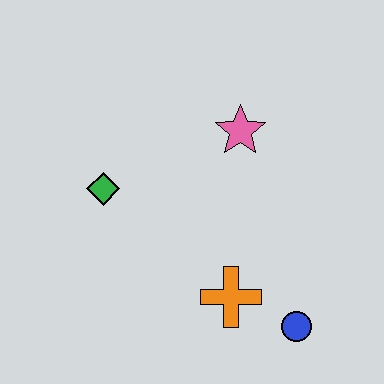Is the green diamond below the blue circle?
No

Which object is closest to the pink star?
The green diamond is closest to the pink star.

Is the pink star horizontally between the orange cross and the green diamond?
No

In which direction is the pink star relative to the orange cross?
The pink star is above the orange cross.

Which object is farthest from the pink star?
The blue circle is farthest from the pink star.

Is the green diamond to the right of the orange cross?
No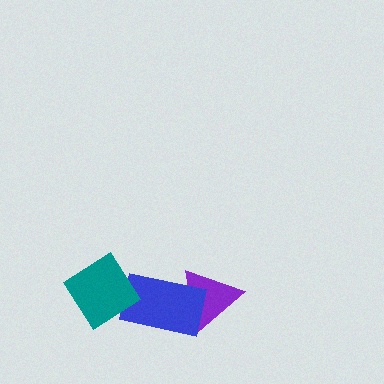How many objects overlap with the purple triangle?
1 object overlaps with the purple triangle.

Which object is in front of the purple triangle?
The blue rectangle is in front of the purple triangle.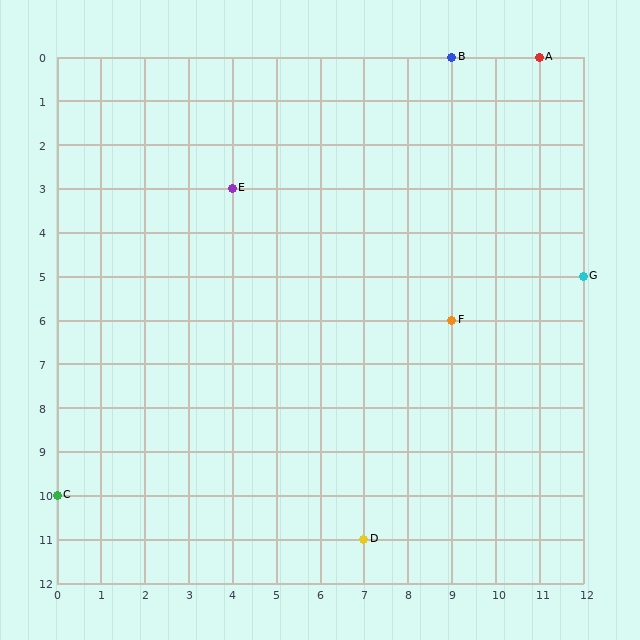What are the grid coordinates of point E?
Point E is at grid coordinates (4, 3).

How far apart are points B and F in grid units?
Points B and F are 6 rows apart.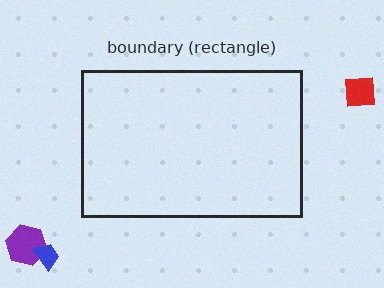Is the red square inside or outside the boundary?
Outside.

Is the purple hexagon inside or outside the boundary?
Outside.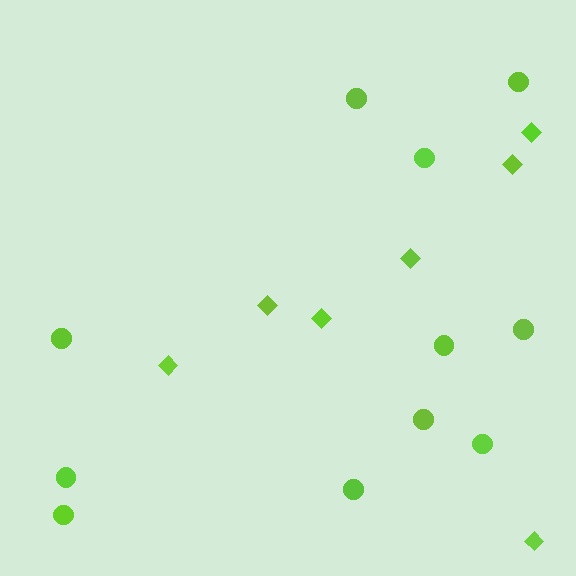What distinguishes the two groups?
There are 2 groups: one group of diamonds (7) and one group of circles (11).